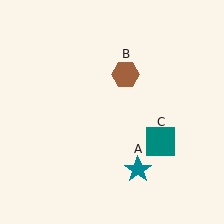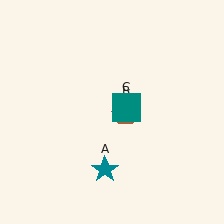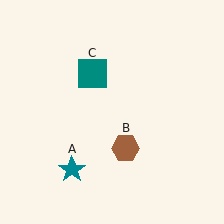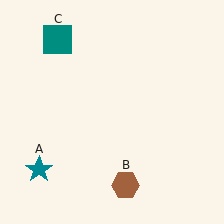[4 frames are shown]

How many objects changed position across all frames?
3 objects changed position: teal star (object A), brown hexagon (object B), teal square (object C).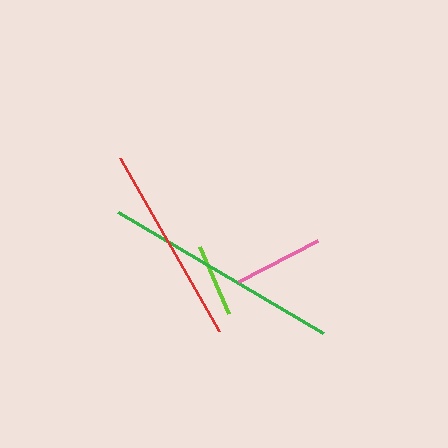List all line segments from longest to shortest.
From longest to shortest: green, red, pink, lime.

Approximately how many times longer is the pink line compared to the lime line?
The pink line is approximately 1.2 times the length of the lime line.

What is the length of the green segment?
The green segment is approximately 238 pixels long.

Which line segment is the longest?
The green line is the longest at approximately 238 pixels.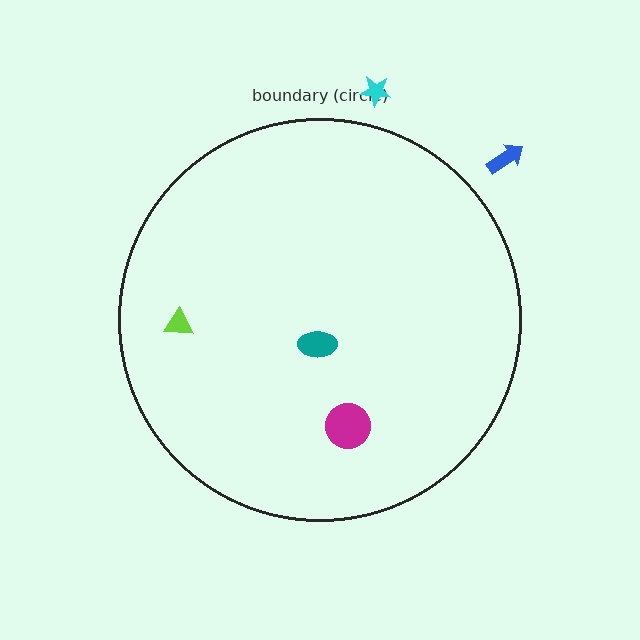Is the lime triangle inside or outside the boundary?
Inside.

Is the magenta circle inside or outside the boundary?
Inside.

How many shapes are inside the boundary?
3 inside, 2 outside.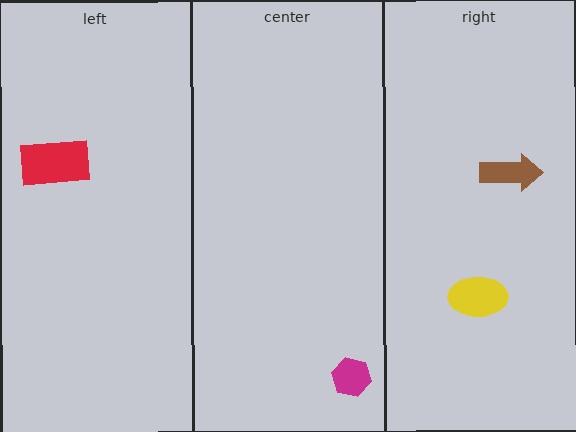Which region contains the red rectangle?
The left region.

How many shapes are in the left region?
1.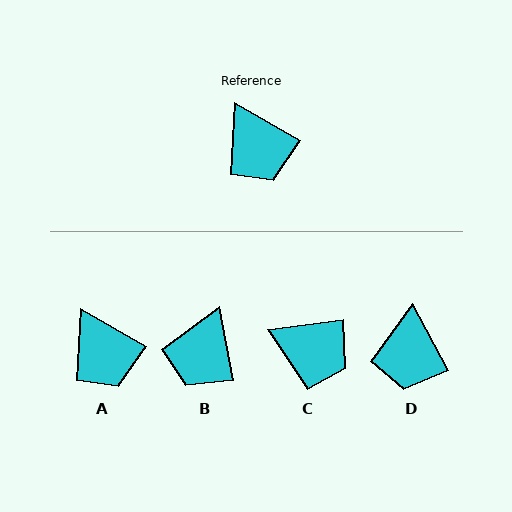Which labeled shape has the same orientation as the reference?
A.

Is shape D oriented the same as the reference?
No, it is off by about 32 degrees.